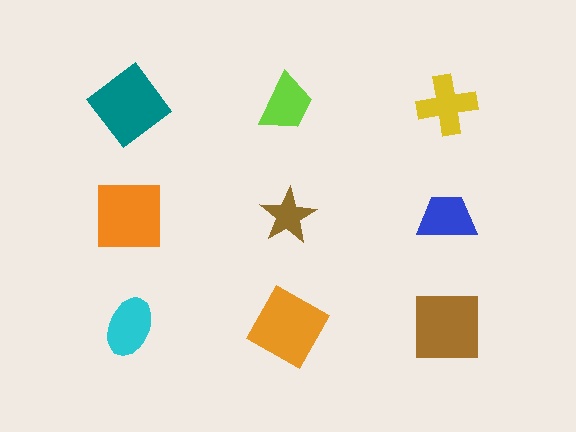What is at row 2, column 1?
An orange square.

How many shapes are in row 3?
3 shapes.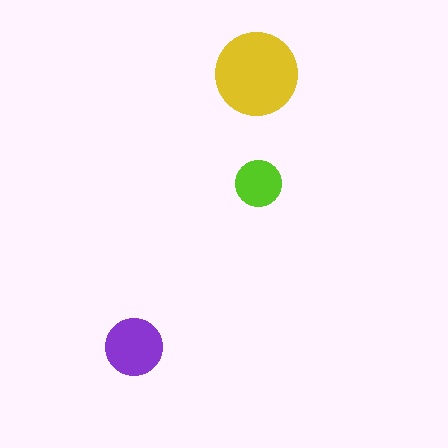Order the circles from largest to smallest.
the yellow one, the purple one, the lime one.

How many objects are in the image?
There are 3 objects in the image.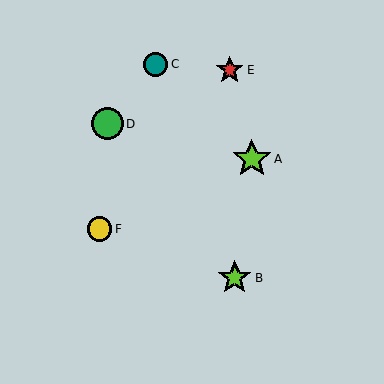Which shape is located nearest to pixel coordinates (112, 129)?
The green circle (labeled D) at (107, 124) is nearest to that location.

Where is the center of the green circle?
The center of the green circle is at (107, 124).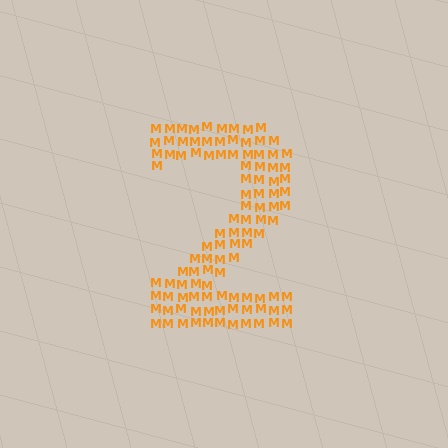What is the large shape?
The large shape is the digit 2.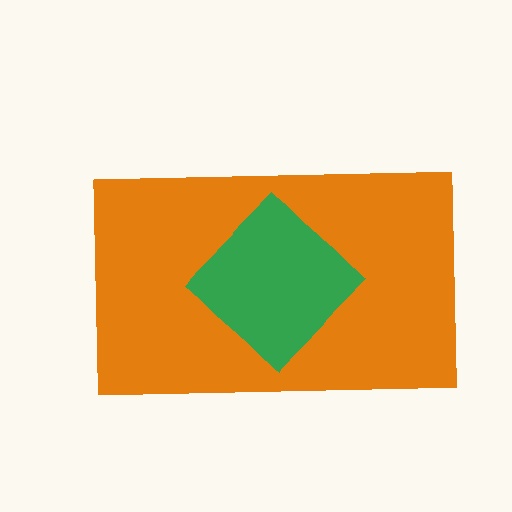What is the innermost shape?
The green diamond.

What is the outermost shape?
The orange rectangle.